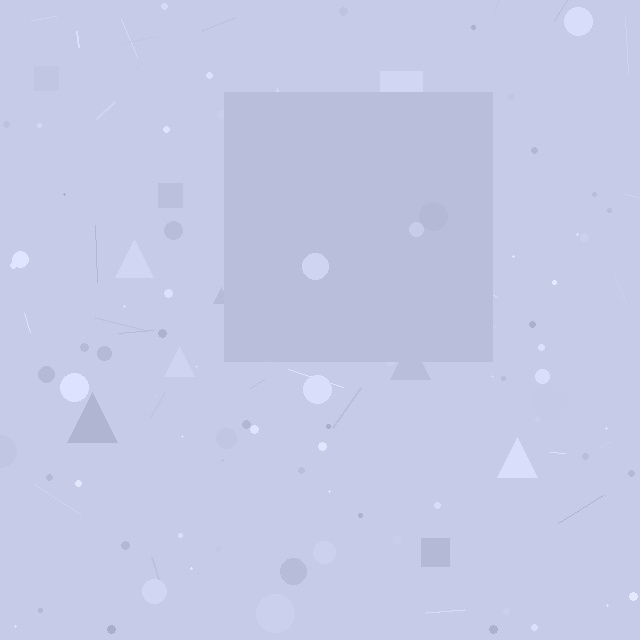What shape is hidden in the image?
A square is hidden in the image.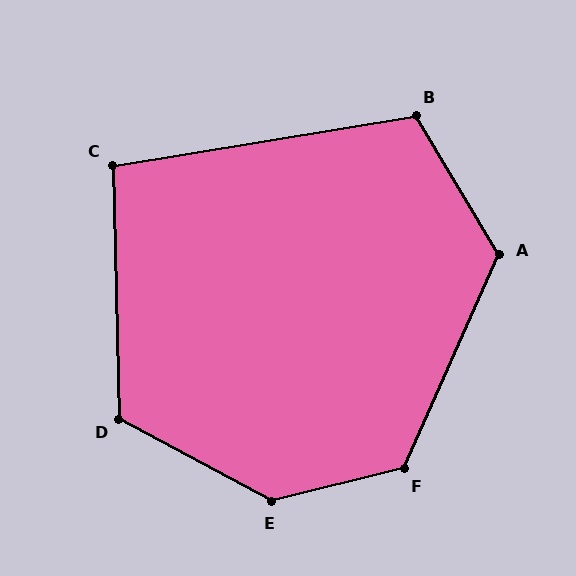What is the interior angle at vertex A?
Approximately 125 degrees (obtuse).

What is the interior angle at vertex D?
Approximately 120 degrees (obtuse).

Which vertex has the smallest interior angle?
C, at approximately 98 degrees.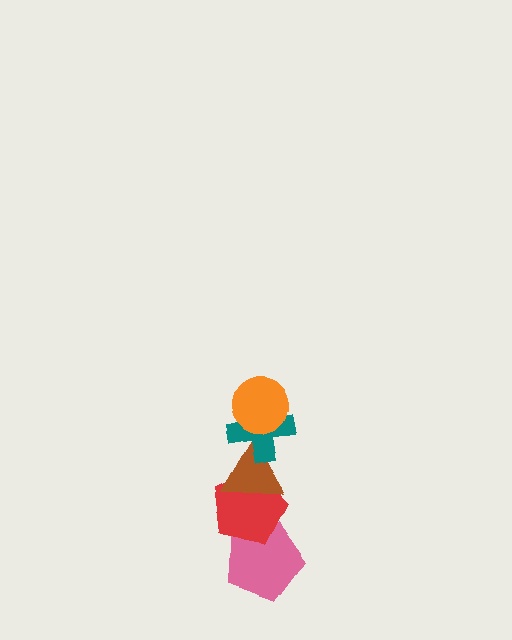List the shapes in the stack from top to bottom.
From top to bottom: the orange circle, the teal cross, the brown triangle, the red pentagon, the pink pentagon.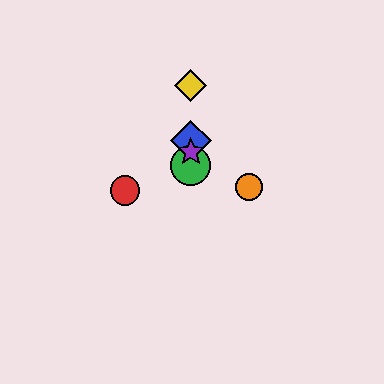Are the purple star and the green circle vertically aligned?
Yes, both are at x≈191.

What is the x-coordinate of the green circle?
The green circle is at x≈191.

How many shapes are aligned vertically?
4 shapes (the blue diamond, the green circle, the yellow diamond, the purple star) are aligned vertically.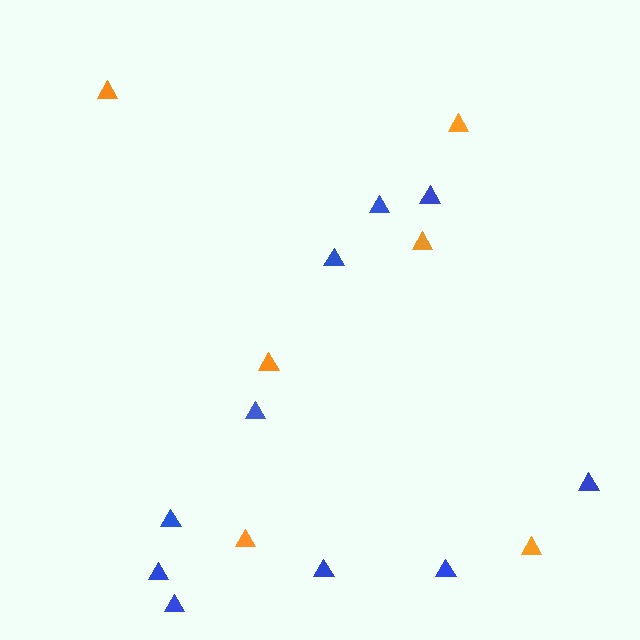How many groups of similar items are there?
There are 2 groups: one group of blue triangles (10) and one group of orange triangles (6).